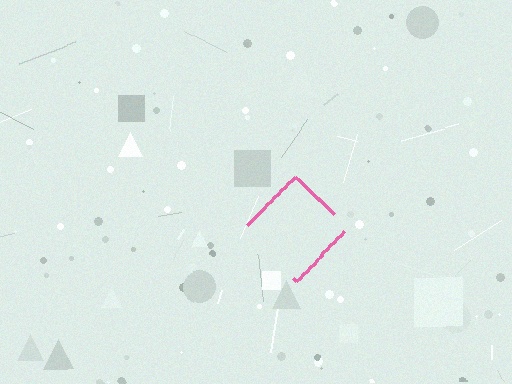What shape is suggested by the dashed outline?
The dashed outline suggests a diamond.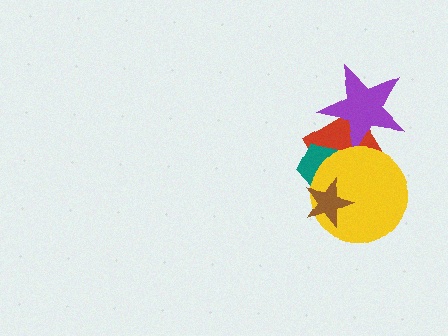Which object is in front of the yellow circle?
The brown star is in front of the yellow circle.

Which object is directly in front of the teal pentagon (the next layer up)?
The yellow circle is directly in front of the teal pentagon.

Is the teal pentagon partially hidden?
Yes, it is partially covered by another shape.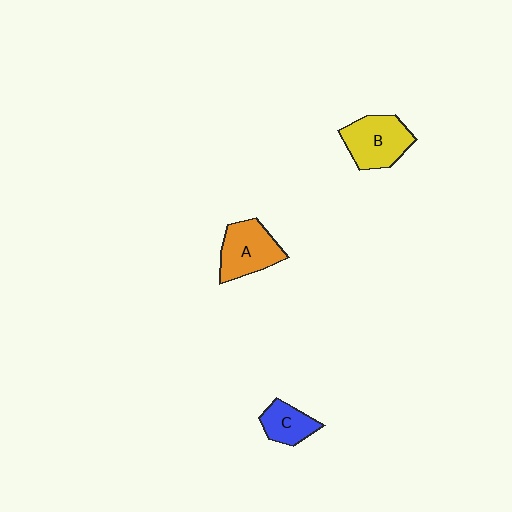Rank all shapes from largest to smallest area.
From largest to smallest: B (yellow), A (orange), C (blue).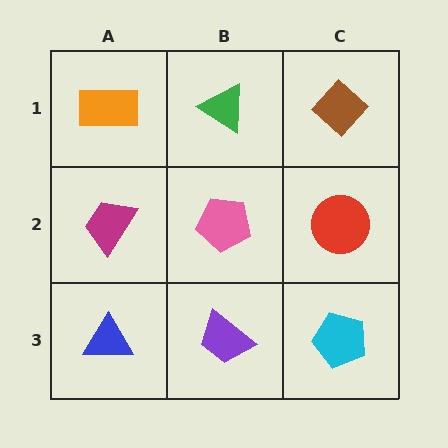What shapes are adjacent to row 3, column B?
A pink pentagon (row 2, column B), a blue triangle (row 3, column A), a cyan pentagon (row 3, column C).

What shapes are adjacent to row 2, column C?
A brown diamond (row 1, column C), a cyan pentagon (row 3, column C), a pink pentagon (row 2, column B).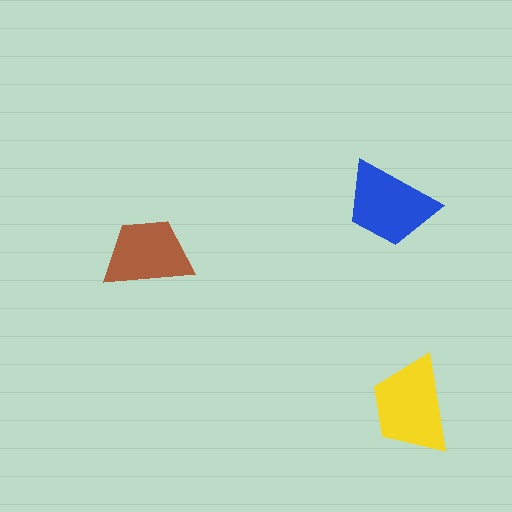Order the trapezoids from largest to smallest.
the yellow one, the blue one, the brown one.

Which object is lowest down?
The yellow trapezoid is bottommost.